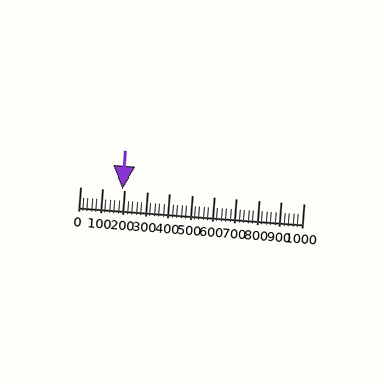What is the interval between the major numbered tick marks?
The major tick marks are spaced 100 units apart.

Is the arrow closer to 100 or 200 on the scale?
The arrow is closer to 200.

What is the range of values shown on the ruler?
The ruler shows values from 0 to 1000.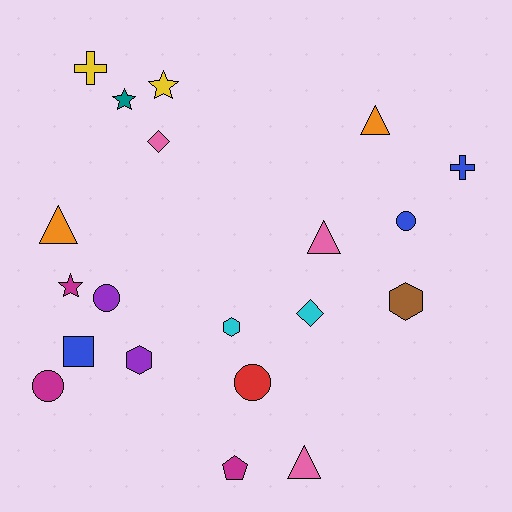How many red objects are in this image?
There is 1 red object.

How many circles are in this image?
There are 4 circles.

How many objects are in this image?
There are 20 objects.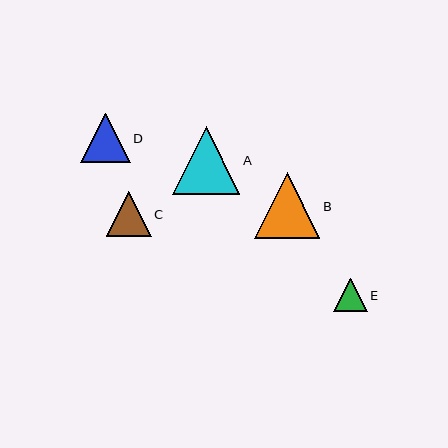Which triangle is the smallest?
Triangle E is the smallest with a size of approximately 33 pixels.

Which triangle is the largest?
Triangle A is the largest with a size of approximately 67 pixels.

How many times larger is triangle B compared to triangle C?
Triangle B is approximately 1.5 times the size of triangle C.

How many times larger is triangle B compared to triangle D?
Triangle B is approximately 1.3 times the size of triangle D.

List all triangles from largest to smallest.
From largest to smallest: A, B, D, C, E.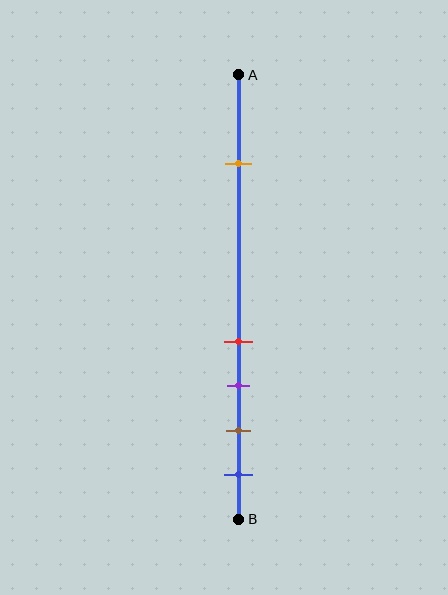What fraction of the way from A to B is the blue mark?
The blue mark is approximately 90% (0.9) of the way from A to B.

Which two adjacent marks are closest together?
The red and purple marks are the closest adjacent pair.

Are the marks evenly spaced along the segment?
No, the marks are not evenly spaced.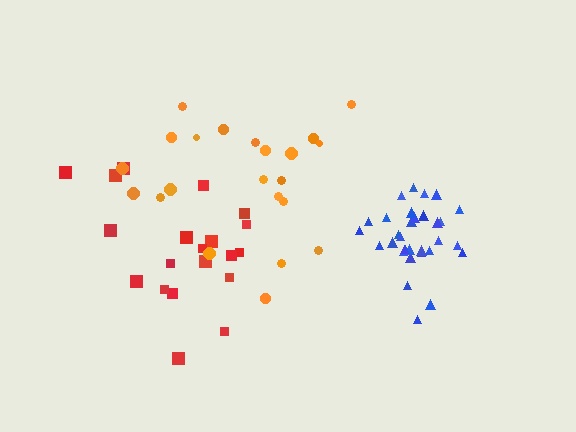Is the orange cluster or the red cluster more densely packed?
Red.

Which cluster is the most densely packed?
Blue.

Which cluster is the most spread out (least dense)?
Orange.